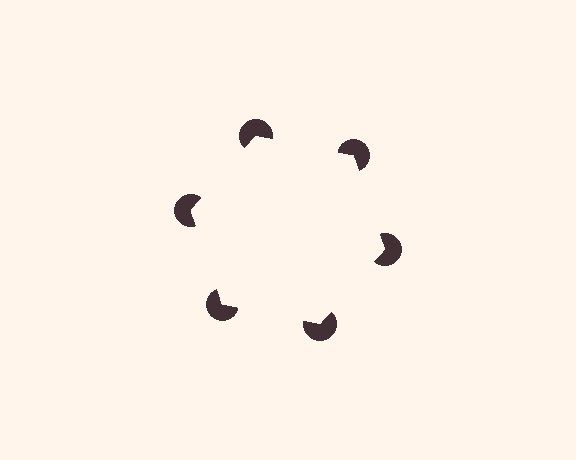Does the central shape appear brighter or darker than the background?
It typically appears slightly brighter than the background, even though no actual brightness change is drawn.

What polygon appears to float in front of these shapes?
An illusory hexagon — its edges are inferred from the aligned wedge cuts in the pac-man discs, not physically drawn.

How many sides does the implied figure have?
6 sides.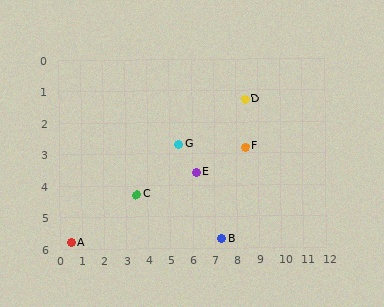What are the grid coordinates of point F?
Point F is at approximately (8.4, 2.8).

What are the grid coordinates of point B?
Point B is at approximately (7.3, 5.7).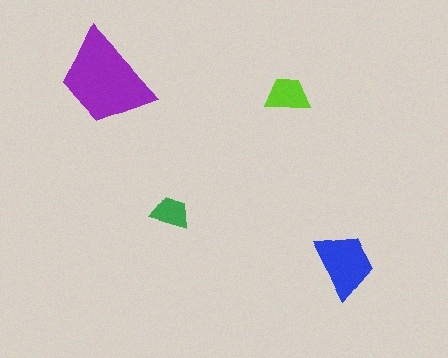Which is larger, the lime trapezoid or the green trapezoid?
The lime one.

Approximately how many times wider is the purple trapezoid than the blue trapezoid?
About 1.5 times wider.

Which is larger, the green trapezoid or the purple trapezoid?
The purple one.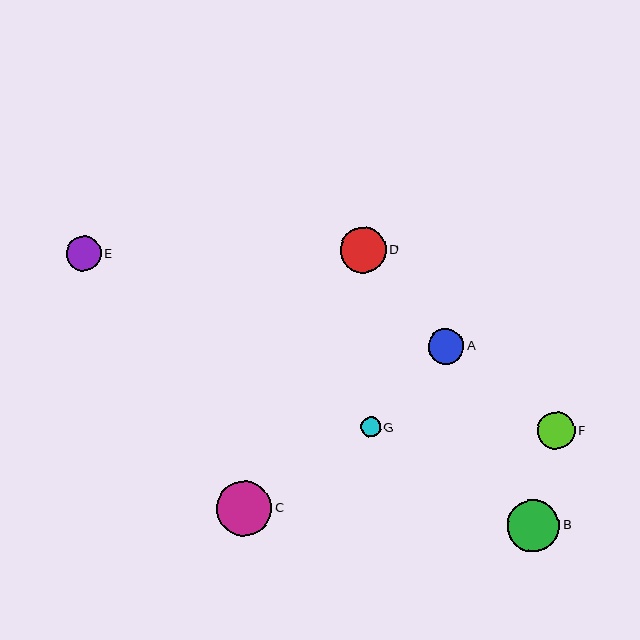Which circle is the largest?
Circle C is the largest with a size of approximately 55 pixels.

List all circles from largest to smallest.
From largest to smallest: C, B, D, F, A, E, G.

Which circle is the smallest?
Circle G is the smallest with a size of approximately 20 pixels.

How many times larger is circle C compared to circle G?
Circle C is approximately 2.8 times the size of circle G.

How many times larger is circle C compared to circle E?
Circle C is approximately 1.6 times the size of circle E.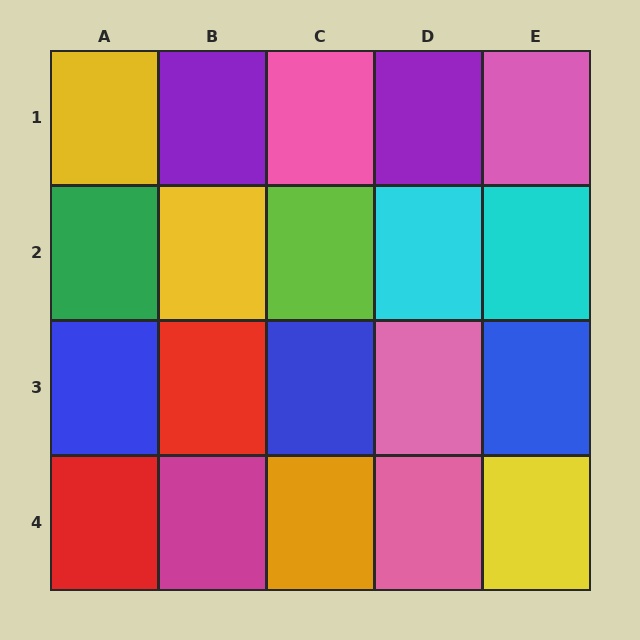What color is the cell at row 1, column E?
Pink.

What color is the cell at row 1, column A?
Yellow.